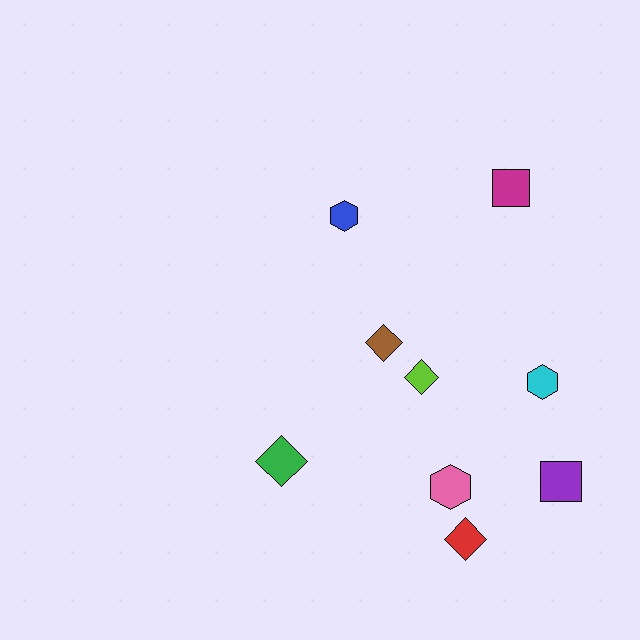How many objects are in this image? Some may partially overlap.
There are 9 objects.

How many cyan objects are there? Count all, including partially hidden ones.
There is 1 cyan object.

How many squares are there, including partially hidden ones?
There are 2 squares.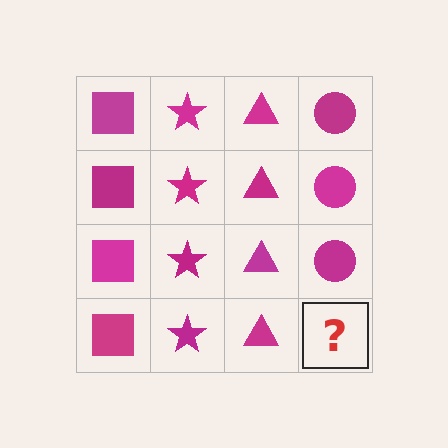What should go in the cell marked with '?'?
The missing cell should contain a magenta circle.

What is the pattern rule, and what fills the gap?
The rule is that each column has a consistent shape. The gap should be filled with a magenta circle.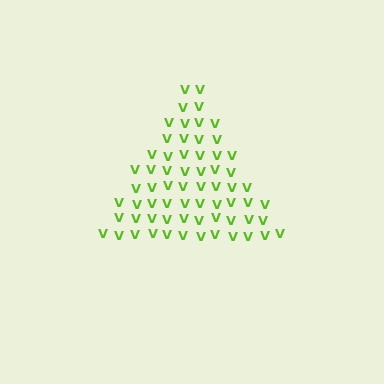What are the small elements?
The small elements are letter V's.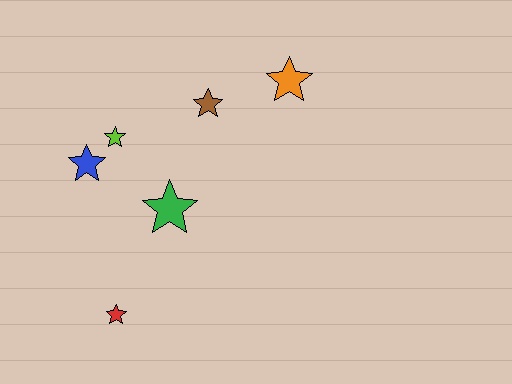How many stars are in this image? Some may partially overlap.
There are 6 stars.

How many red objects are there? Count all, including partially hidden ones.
There is 1 red object.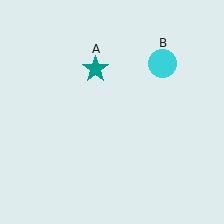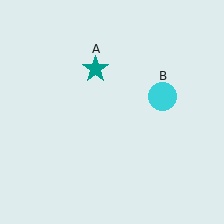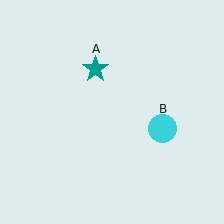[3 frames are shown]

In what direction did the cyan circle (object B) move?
The cyan circle (object B) moved down.